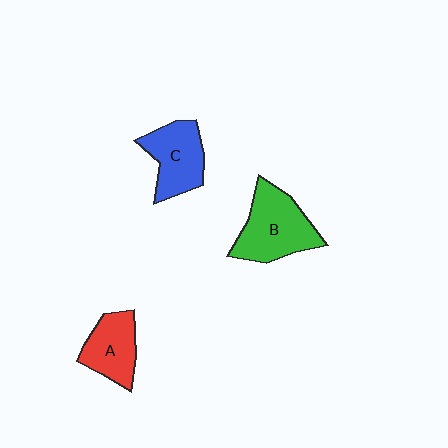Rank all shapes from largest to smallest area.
From largest to smallest: B (green), C (blue), A (red).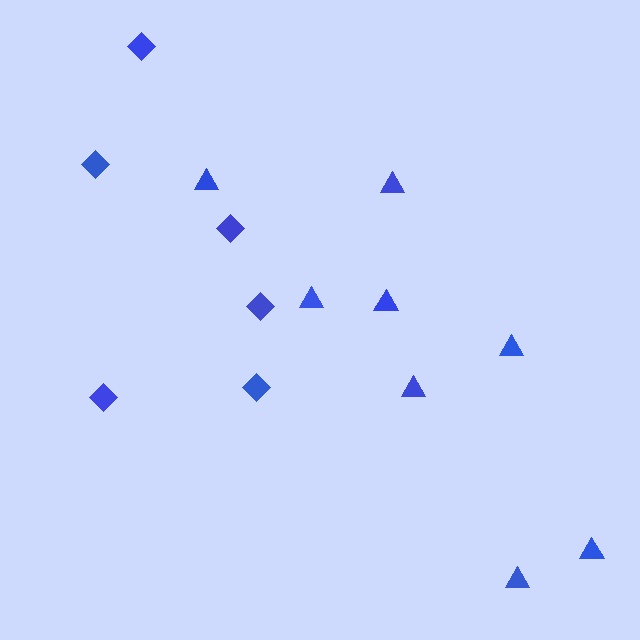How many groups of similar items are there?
There are 2 groups: one group of diamonds (6) and one group of triangles (8).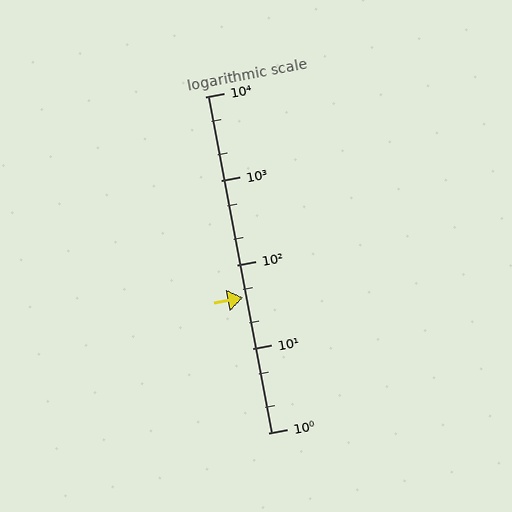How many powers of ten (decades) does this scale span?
The scale spans 4 decades, from 1 to 10000.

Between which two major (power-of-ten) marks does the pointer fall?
The pointer is between 10 and 100.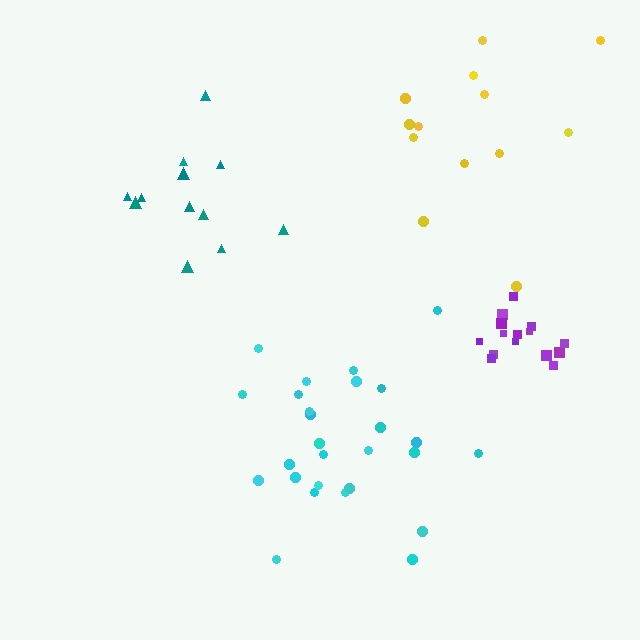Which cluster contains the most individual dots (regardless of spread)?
Cyan (27).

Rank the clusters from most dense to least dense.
purple, cyan, teal, yellow.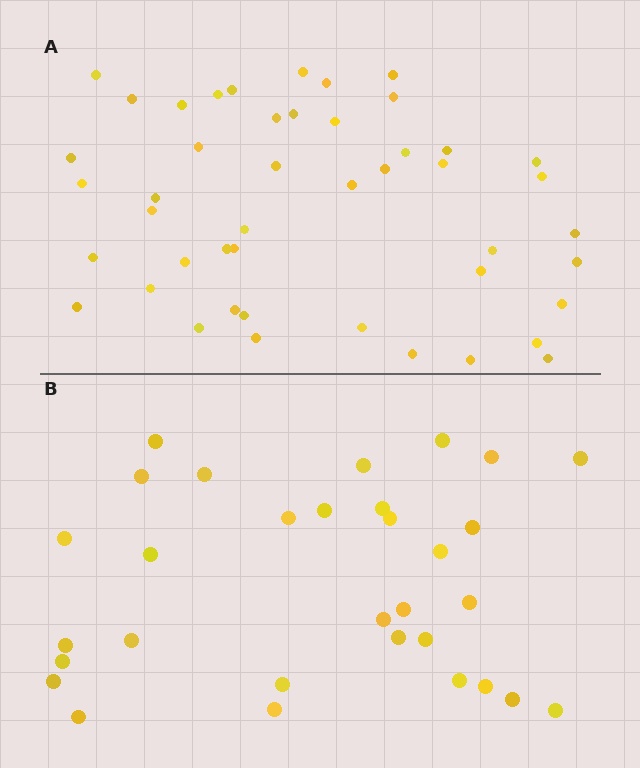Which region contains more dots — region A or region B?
Region A (the top region) has more dots.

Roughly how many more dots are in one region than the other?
Region A has approximately 15 more dots than region B.